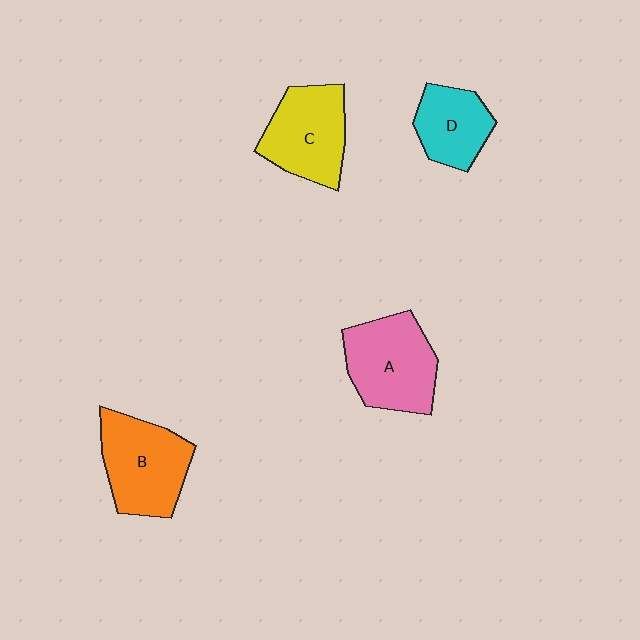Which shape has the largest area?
Shape A (pink).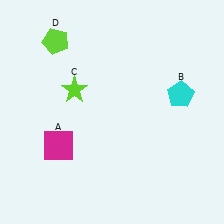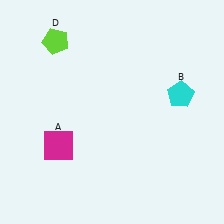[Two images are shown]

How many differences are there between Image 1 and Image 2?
There is 1 difference between the two images.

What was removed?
The lime star (C) was removed in Image 2.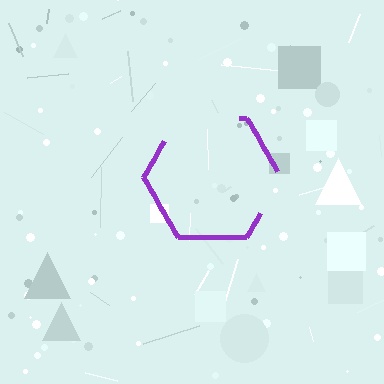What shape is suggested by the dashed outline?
The dashed outline suggests a hexagon.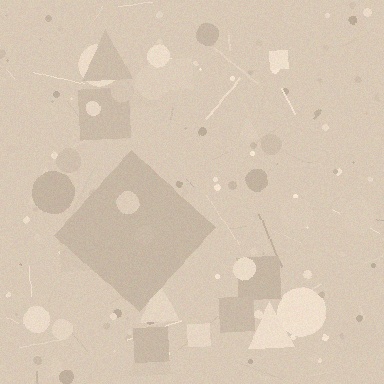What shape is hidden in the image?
A diamond is hidden in the image.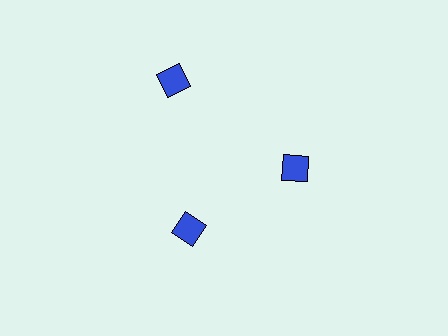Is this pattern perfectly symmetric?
No. The 3 blue diamonds are arranged in a ring, but one element near the 11 o'clock position is pushed outward from the center, breaking the 3-fold rotational symmetry.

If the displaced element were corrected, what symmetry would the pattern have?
It would have 3-fold rotational symmetry — the pattern would map onto itself every 120 degrees.